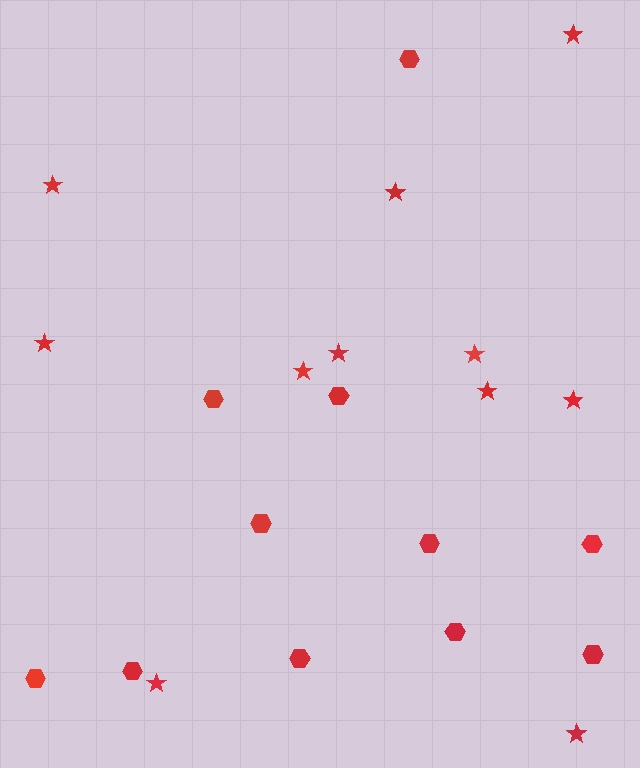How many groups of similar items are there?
There are 2 groups: one group of hexagons (11) and one group of stars (11).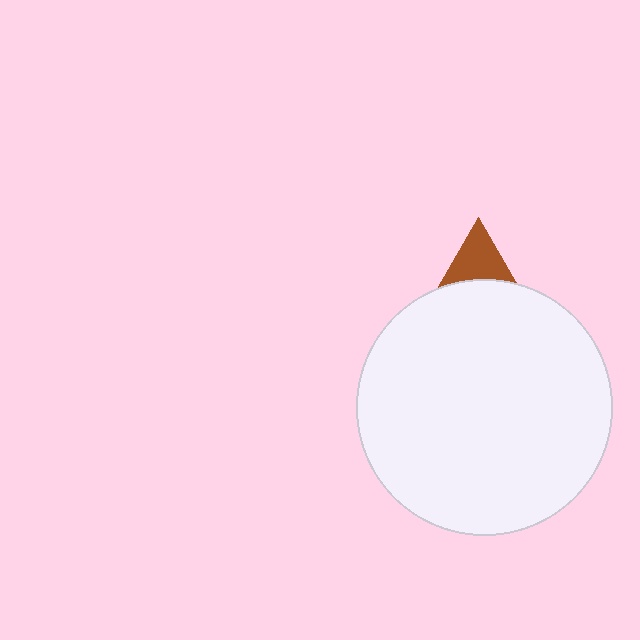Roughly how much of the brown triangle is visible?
A small part of it is visible (roughly 31%).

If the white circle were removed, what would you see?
You would see the complete brown triangle.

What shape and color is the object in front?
The object in front is a white circle.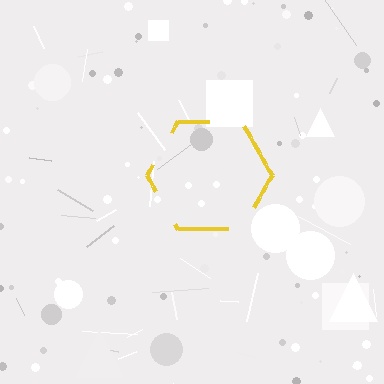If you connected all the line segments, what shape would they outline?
They would outline a hexagon.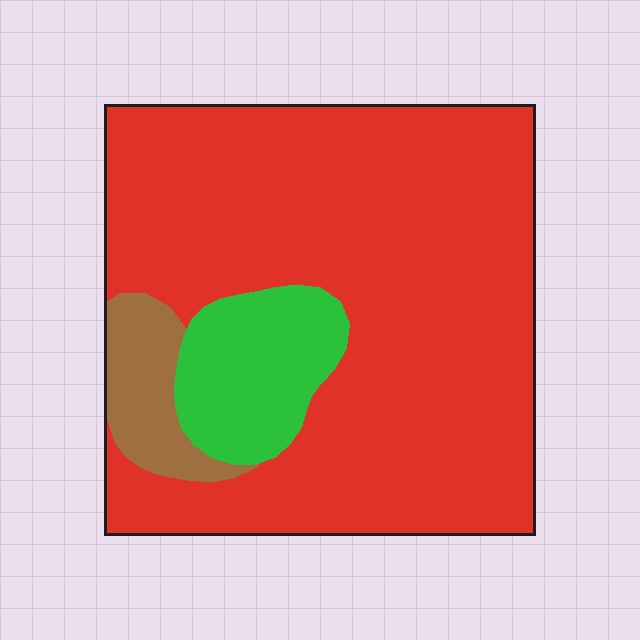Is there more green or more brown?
Green.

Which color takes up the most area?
Red, at roughly 80%.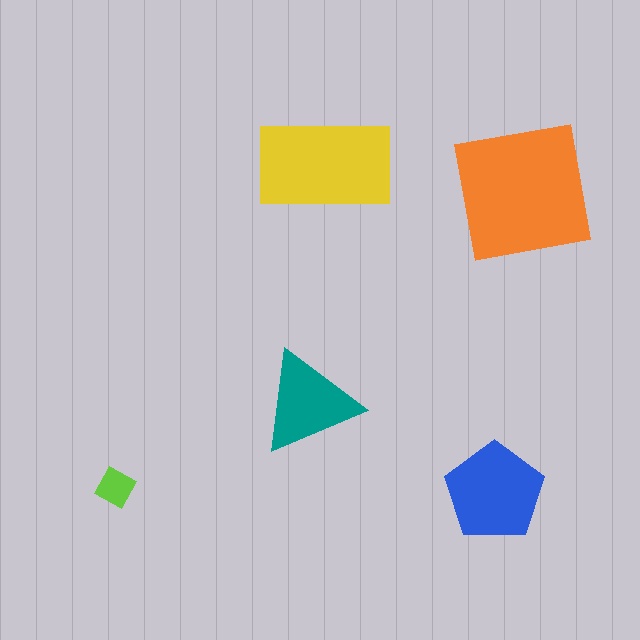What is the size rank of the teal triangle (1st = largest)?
4th.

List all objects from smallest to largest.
The lime diamond, the teal triangle, the blue pentagon, the yellow rectangle, the orange square.